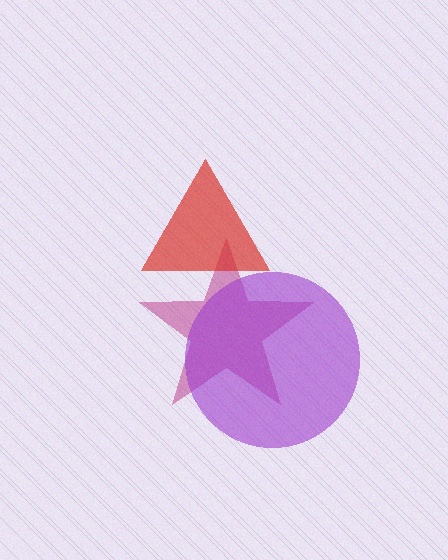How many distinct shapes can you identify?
There are 3 distinct shapes: a magenta star, a purple circle, a red triangle.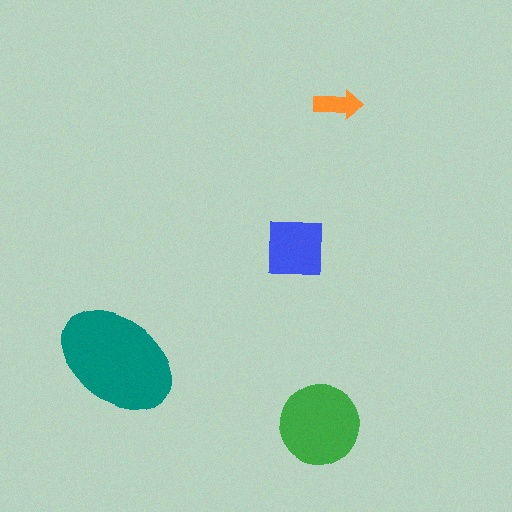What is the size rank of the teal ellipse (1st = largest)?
1st.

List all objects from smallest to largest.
The orange arrow, the blue square, the green circle, the teal ellipse.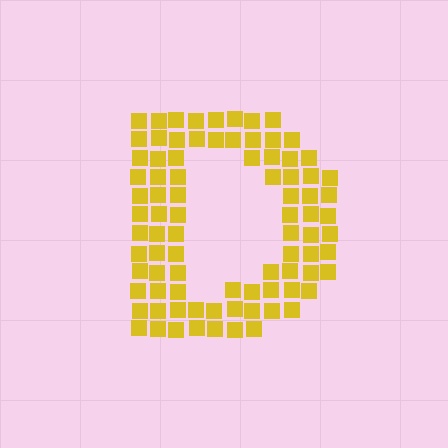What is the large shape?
The large shape is the letter D.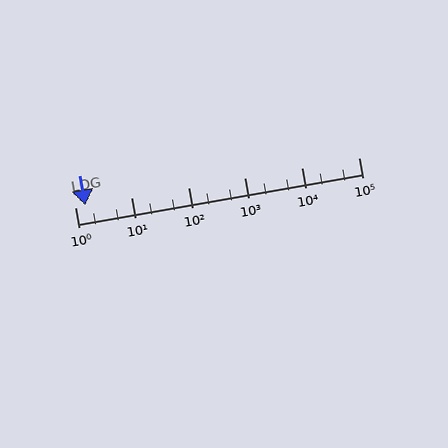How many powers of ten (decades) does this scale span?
The scale spans 5 decades, from 1 to 100000.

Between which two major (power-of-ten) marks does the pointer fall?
The pointer is between 1 and 10.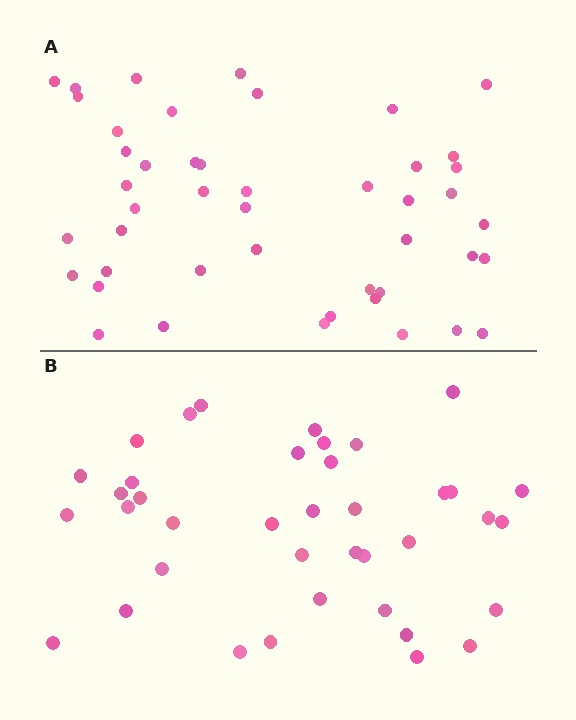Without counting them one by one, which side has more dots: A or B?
Region A (the top region) has more dots.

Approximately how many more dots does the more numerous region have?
Region A has roughly 8 or so more dots than region B.